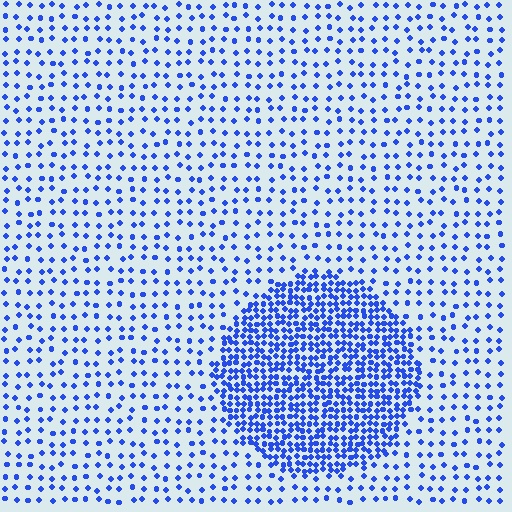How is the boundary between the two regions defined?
The boundary is defined by a change in element density (approximately 3.0x ratio). All elements are the same color, size, and shape.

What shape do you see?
I see a circle.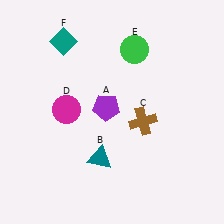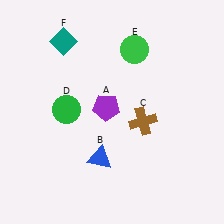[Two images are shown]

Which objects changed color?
B changed from teal to blue. D changed from magenta to green.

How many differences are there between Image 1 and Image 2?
There are 2 differences between the two images.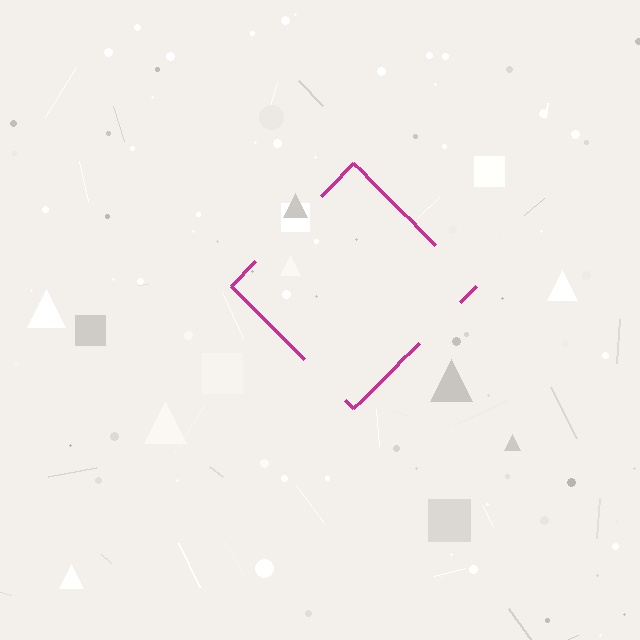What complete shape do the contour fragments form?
The contour fragments form a diamond.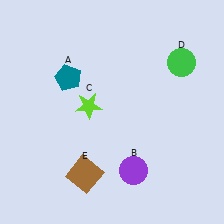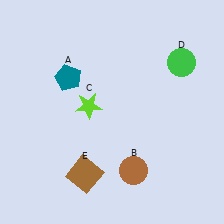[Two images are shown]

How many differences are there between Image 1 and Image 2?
There is 1 difference between the two images.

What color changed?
The circle (B) changed from purple in Image 1 to brown in Image 2.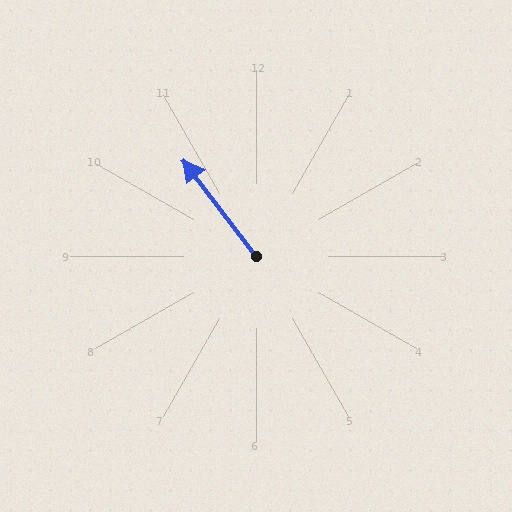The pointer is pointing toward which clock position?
Roughly 11 o'clock.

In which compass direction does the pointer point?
Northwest.